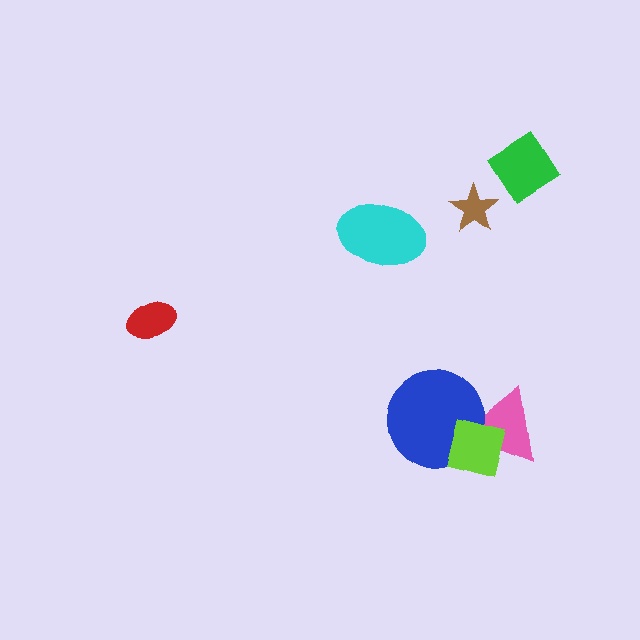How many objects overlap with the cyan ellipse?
0 objects overlap with the cyan ellipse.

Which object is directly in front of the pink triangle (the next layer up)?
The blue circle is directly in front of the pink triangle.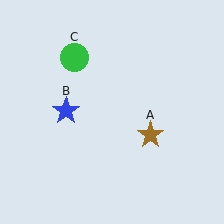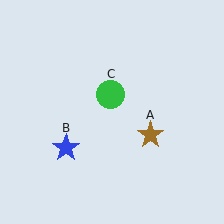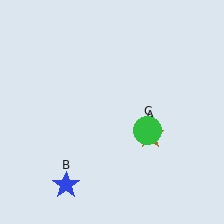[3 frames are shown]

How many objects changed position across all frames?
2 objects changed position: blue star (object B), green circle (object C).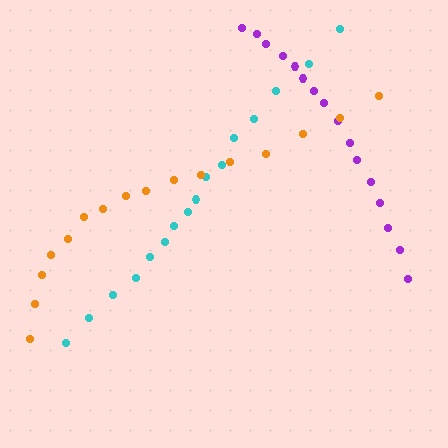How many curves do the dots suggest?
There are 3 distinct paths.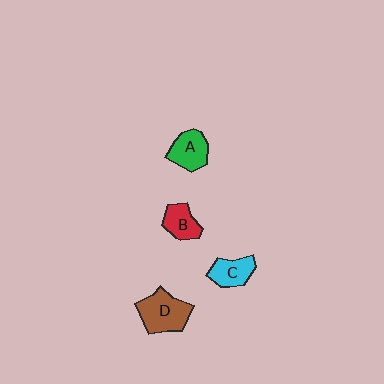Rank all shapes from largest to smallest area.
From largest to smallest: D (brown), A (green), C (cyan), B (red).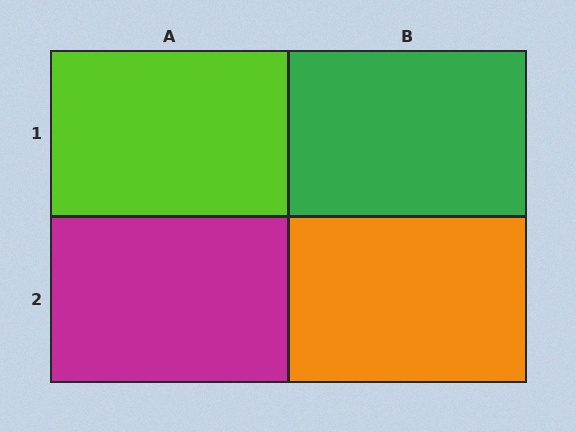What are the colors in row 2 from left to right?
Magenta, orange.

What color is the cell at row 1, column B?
Green.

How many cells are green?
1 cell is green.